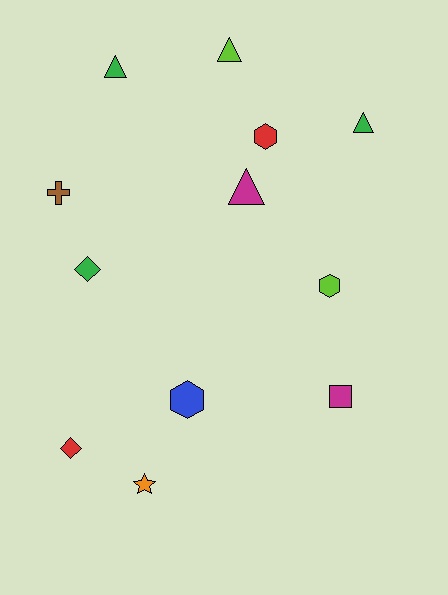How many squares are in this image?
There is 1 square.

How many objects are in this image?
There are 12 objects.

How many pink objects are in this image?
There are no pink objects.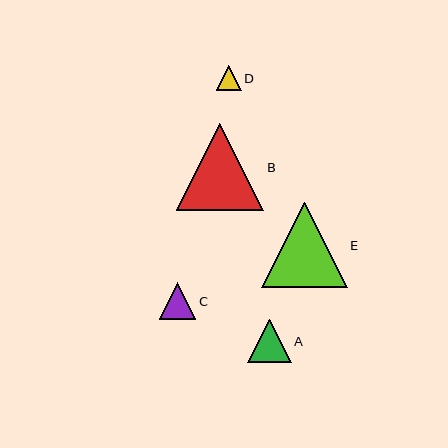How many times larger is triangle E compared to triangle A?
Triangle E is approximately 2.0 times the size of triangle A.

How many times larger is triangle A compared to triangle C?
Triangle A is approximately 1.2 times the size of triangle C.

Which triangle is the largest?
Triangle B is the largest with a size of approximately 87 pixels.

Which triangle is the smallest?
Triangle D is the smallest with a size of approximately 25 pixels.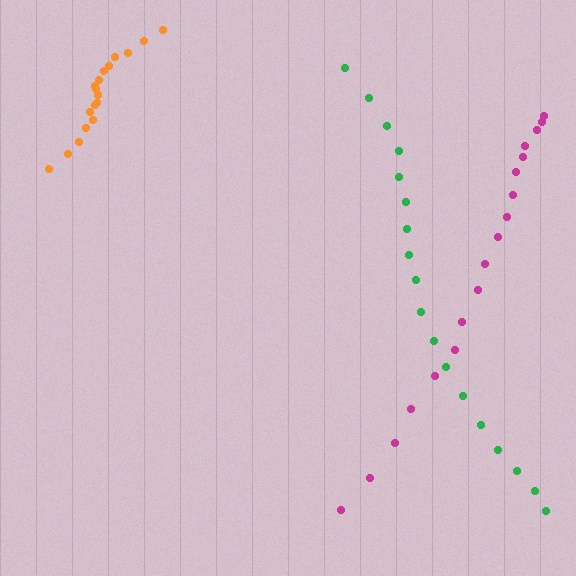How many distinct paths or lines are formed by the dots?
There are 3 distinct paths.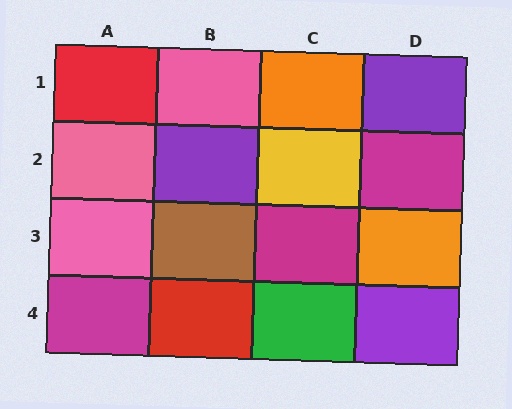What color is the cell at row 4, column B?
Red.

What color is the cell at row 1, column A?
Red.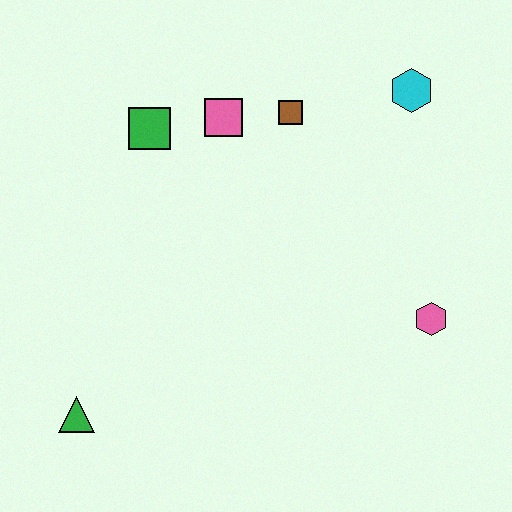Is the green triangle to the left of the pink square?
Yes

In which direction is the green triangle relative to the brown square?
The green triangle is below the brown square.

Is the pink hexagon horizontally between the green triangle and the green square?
No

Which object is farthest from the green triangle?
The cyan hexagon is farthest from the green triangle.